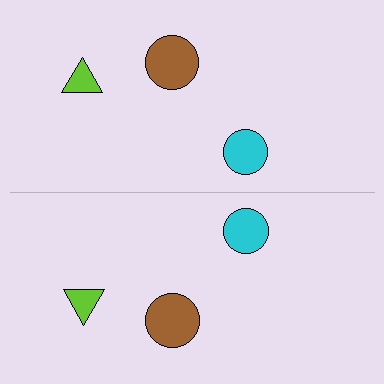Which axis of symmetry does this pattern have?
The pattern has a horizontal axis of symmetry running through the center of the image.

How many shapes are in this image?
There are 6 shapes in this image.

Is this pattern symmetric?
Yes, this pattern has bilateral (reflection) symmetry.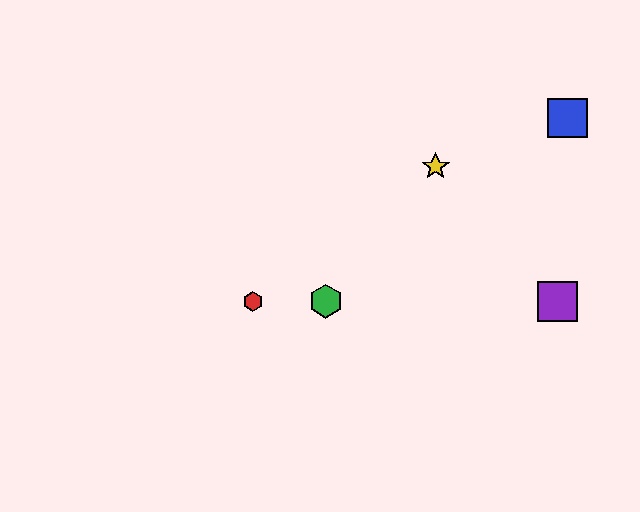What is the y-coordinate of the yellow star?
The yellow star is at y≈166.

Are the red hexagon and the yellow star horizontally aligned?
No, the red hexagon is at y≈301 and the yellow star is at y≈166.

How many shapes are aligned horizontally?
3 shapes (the red hexagon, the green hexagon, the purple square) are aligned horizontally.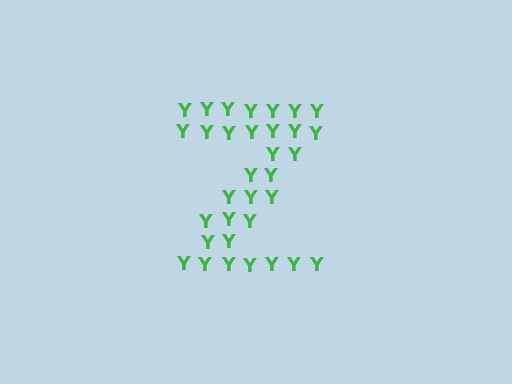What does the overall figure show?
The overall figure shows the letter Z.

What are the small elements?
The small elements are letter Y's.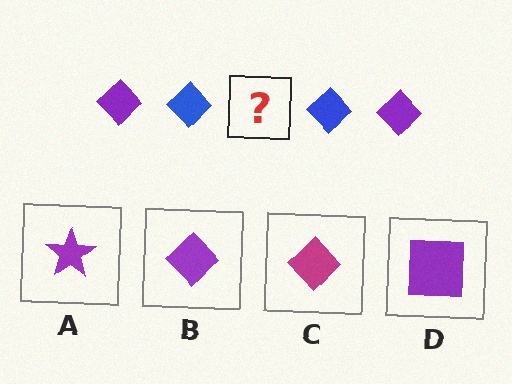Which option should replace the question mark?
Option B.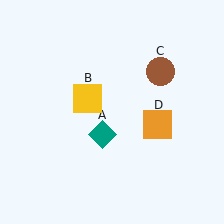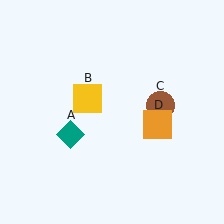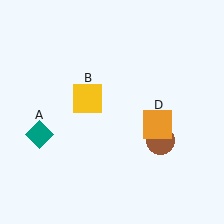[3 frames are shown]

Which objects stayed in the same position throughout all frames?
Yellow square (object B) and orange square (object D) remained stationary.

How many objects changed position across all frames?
2 objects changed position: teal diamond (object A), brown circle (object C).